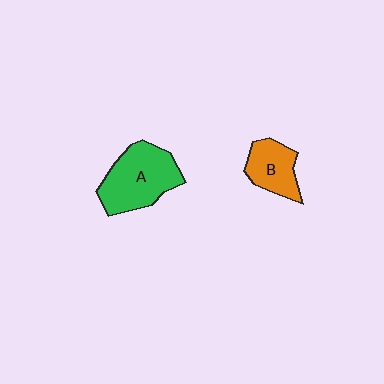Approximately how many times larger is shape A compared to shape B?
Approximately 1.7 times.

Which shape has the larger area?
Shape A (green).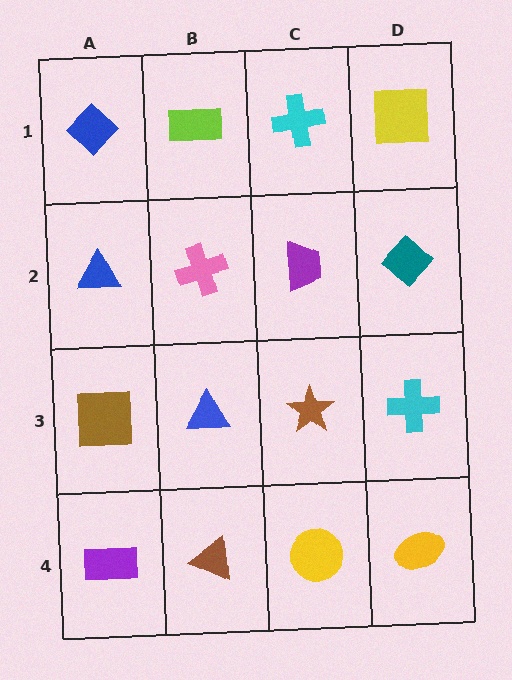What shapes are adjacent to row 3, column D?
A teal diamond (row 2, column D), a yellow ellipse (row 4, column D), a brown star (row 3, column C).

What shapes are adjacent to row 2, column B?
A lime rectangle (row 1, column B), a blue triangle (row 3, column B), a blue triangle (row 2, column A), a purple trapezoid (row 2, column C).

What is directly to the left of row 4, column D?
A yellow circle.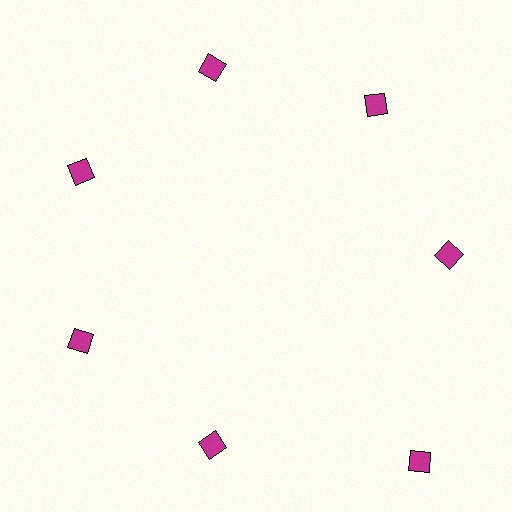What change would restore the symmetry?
The symmetry would be restored by moving it inward, back onto the ring so that all 7 diamonds sit at equal angles and equal distance from the center.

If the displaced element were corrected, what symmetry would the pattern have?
It would have 7-fold rotational symmetry — the pattern would map onto itself every 51 degrees.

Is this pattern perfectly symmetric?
No. The 7 magenta diamonds are arranged in a ring, but one element near the 5 o'clock position is pushed outward from the center, breaking the 7-fold rotational symmetry.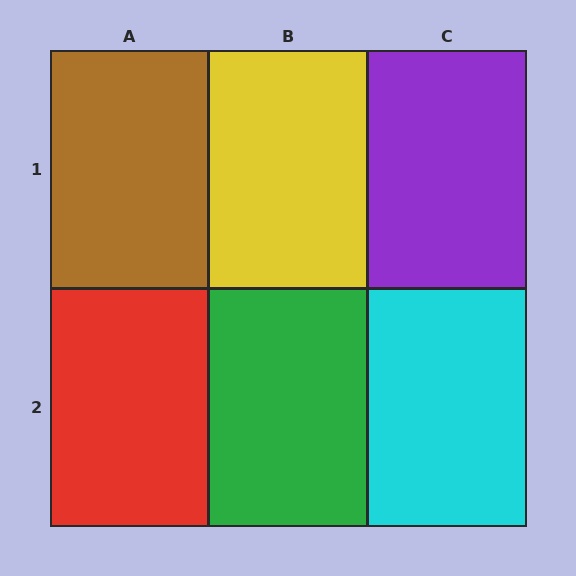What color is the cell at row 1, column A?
Brown.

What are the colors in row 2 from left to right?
Red, green, cyan.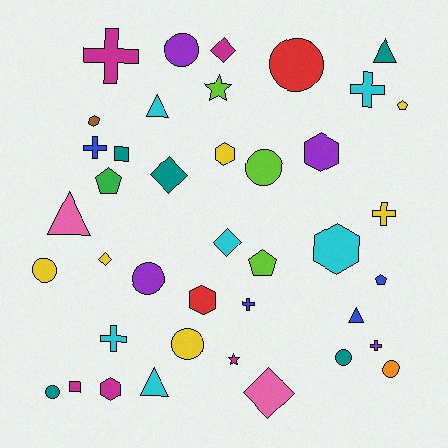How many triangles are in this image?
There are 5 triangles.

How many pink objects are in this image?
There are 2 pink objects.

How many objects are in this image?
There are 40 objects.